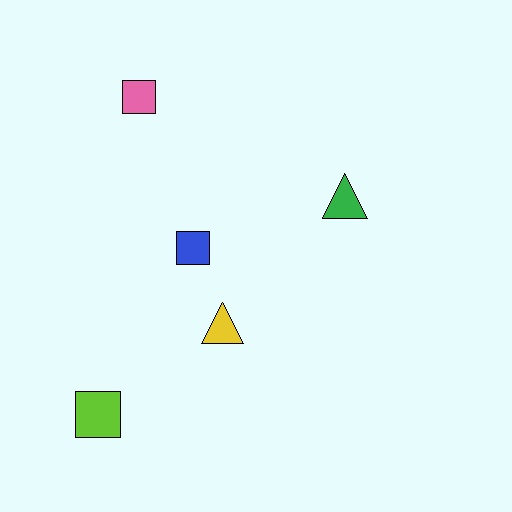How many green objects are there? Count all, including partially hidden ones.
There is 1 green object.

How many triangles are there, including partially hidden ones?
There are 2 triangles.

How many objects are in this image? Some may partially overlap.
There are 5 objects.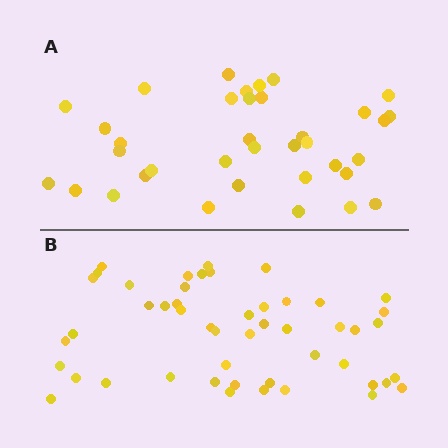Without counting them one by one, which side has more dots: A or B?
Region B (the bottom region) has more dots.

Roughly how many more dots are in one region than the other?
Region B has approximately 15 more dots than region A.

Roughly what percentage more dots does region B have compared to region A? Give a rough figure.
About 35% more.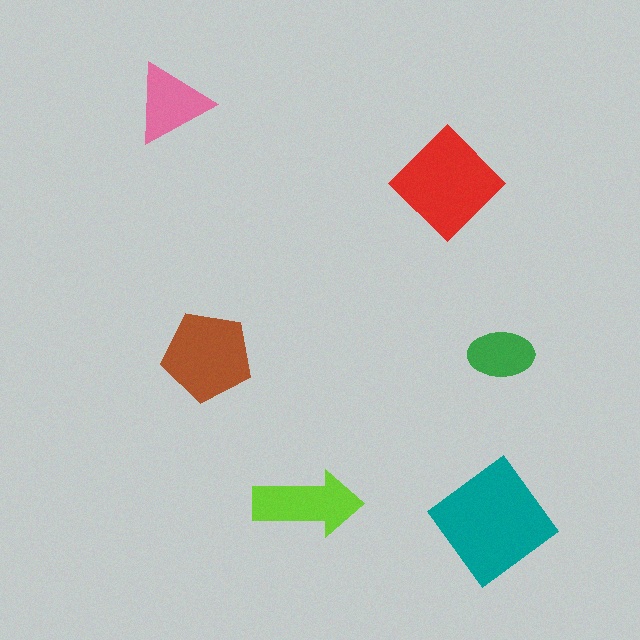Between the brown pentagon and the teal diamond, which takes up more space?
The teal diamond.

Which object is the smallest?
The green ellipse.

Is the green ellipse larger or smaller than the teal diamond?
Smaller.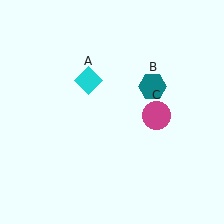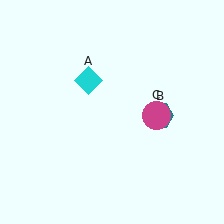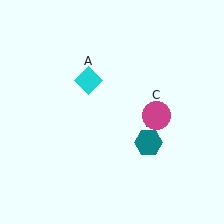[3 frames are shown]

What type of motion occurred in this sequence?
The teal hexagon (object B) rotated clockwise around the center of the scene.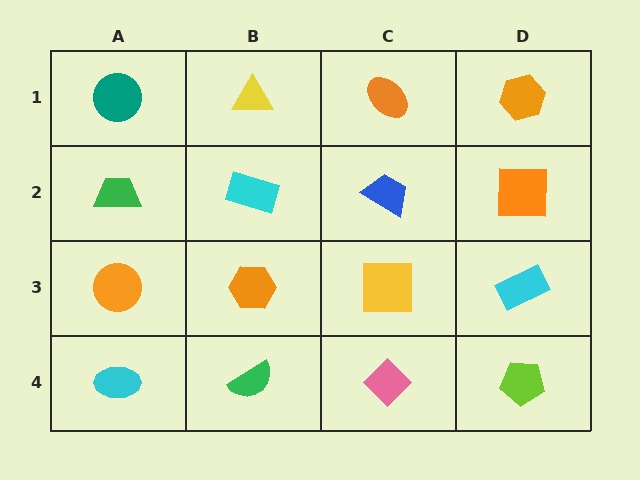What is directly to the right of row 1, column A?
A yellow triangle.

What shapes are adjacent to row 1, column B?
A cyan rectangle (row 2, column B), a teal circle (row 1, column A), an orange ellipse (row 1, column C).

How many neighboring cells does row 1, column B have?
3.